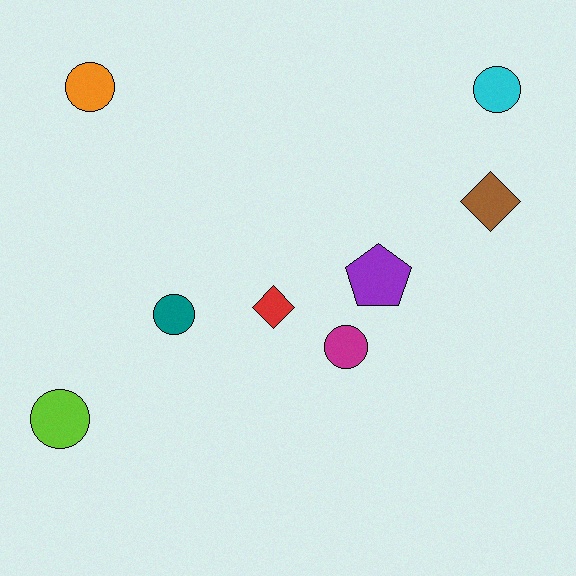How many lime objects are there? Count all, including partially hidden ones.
There is 1 lime object.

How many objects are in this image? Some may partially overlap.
There are 8 objects.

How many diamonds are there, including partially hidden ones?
There are 2 diamonds.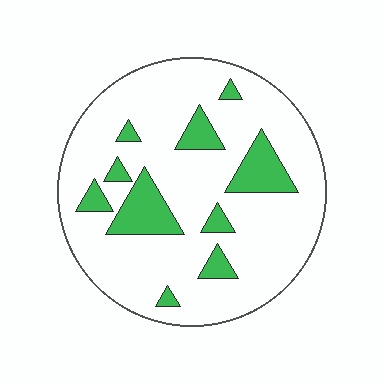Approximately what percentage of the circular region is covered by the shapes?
Approximately 15%.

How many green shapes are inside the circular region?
10.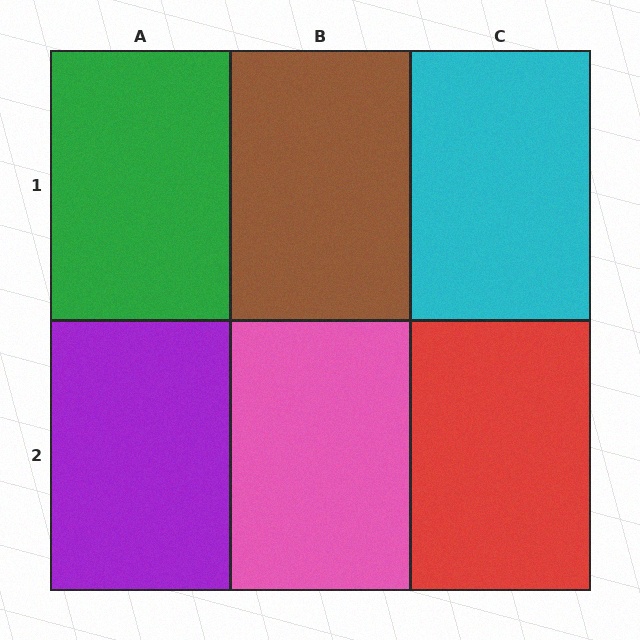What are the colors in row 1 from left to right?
Green, brown, cyan.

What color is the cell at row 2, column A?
Purple.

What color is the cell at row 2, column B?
Pink.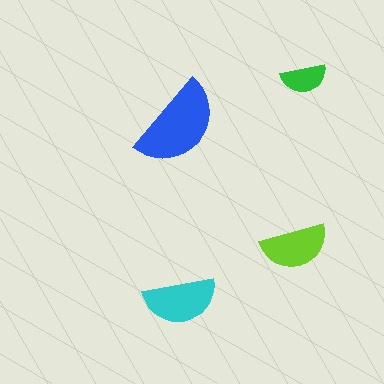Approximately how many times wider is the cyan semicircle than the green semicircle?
About 1.5 times wider.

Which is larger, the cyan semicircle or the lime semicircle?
The cyan one.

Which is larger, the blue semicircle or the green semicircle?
The blue one.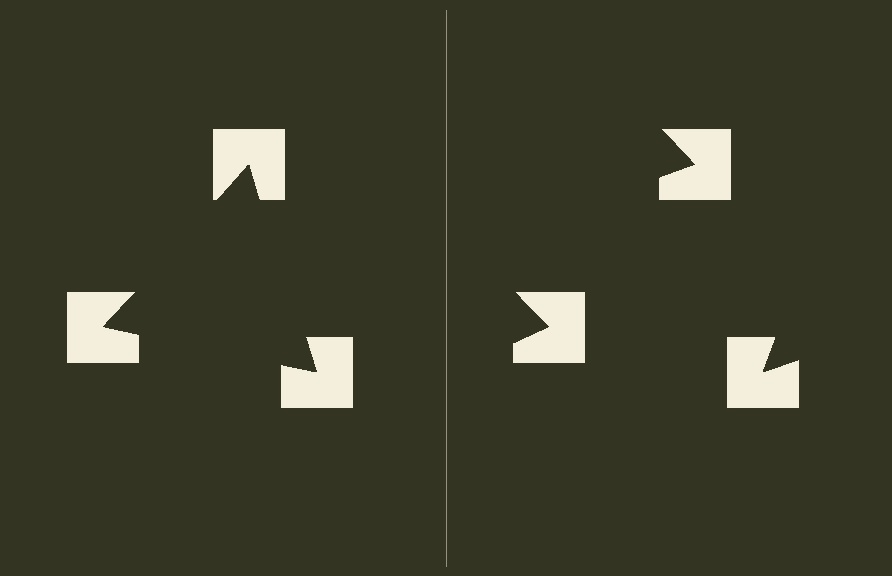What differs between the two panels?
The notched squares are positioned identically on both sides; only the wedge orientations differ. On the left they align to a triangle; on the right they are misaligned.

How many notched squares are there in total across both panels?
6 — 3 on each side.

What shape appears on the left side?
An illusory triangle.